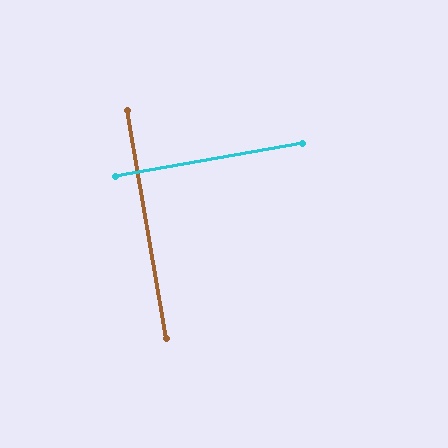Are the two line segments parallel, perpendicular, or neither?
Perpendicular — they meet at approximately 90°.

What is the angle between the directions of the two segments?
Approximately 90 degrees.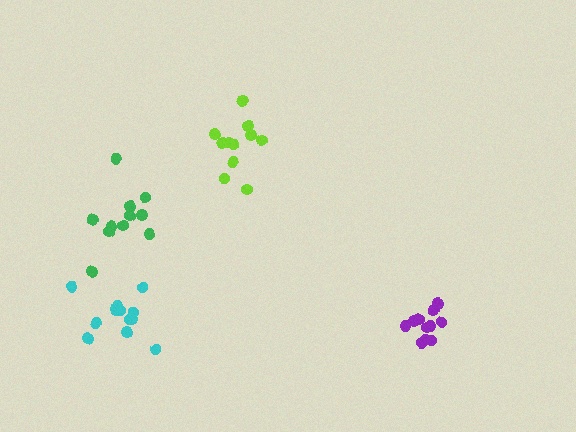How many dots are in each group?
Group 1: 11 dots, Group 2: 11 dots, Group 3: 11 dots, Group 4: 13 dots (46 total).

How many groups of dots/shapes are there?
There are 4 groups.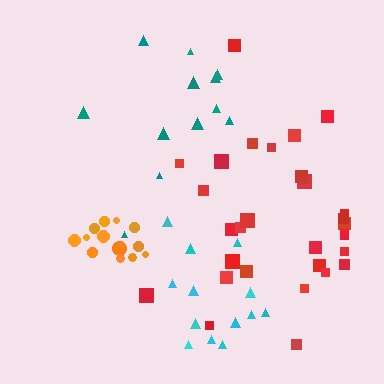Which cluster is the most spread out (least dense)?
Teal.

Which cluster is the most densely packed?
Orange.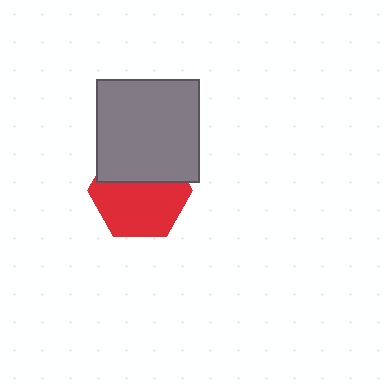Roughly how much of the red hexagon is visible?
About half of it is visible (roughly 61%).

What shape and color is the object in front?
The object in front is a gray square.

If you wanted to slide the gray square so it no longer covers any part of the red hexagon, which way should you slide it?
Slide it up — that is the most direct way to separate the two shapes.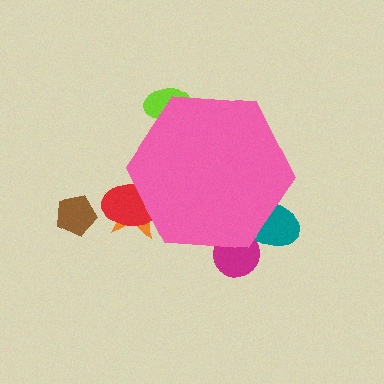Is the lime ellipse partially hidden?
Yes, the lime ellipse is partially hidden behind the pink hexagon.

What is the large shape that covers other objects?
A pink hexagon.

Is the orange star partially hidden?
Yes, the orange star is partially hidden behind the pink hexagon.